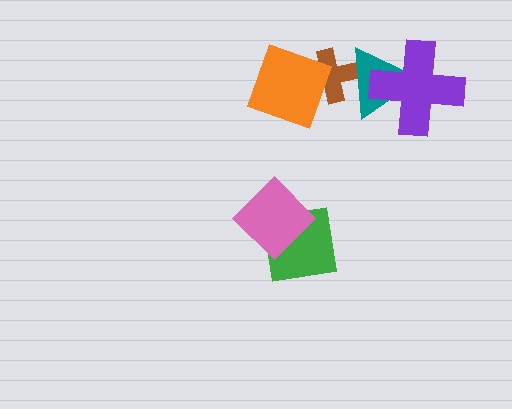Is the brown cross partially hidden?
Yes, it is partially covered by another shape.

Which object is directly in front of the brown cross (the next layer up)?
The teal triangle is directly in front of the brown cross.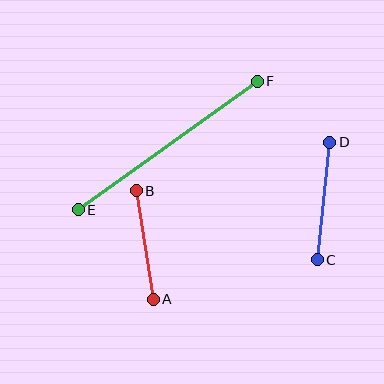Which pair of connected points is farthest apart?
Points E and F are farthest apart.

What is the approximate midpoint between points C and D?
The midpoint is at approximately (323, 201) pixels.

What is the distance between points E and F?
The distance is approximately 220 pixels.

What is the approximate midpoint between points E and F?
The midpoint is at approximately (168, 145) pixels.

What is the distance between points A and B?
The distance is approximately 110 pixels.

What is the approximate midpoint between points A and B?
The midpoint is at approximately (145, 245) pixels.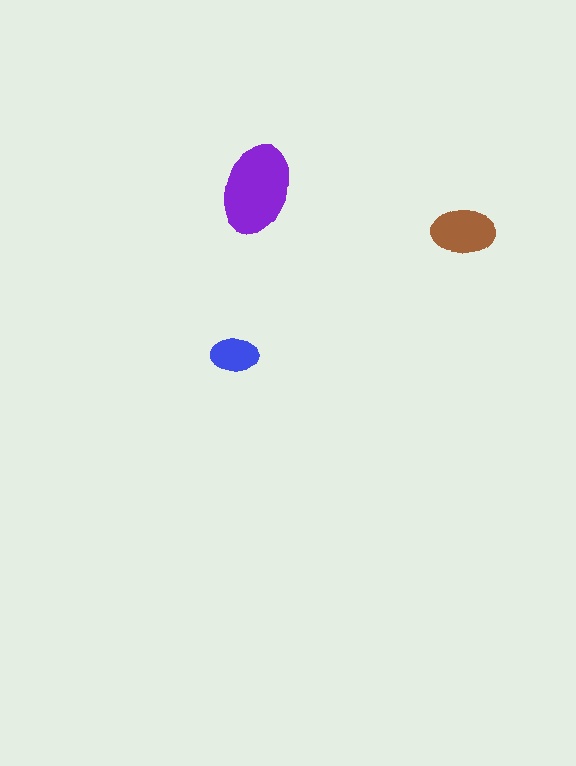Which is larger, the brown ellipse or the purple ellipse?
The purple one.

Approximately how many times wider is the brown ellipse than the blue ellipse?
About 1.5 times wider.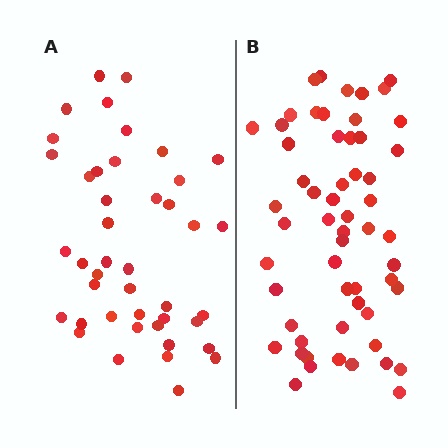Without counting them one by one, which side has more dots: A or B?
Region B (the right region) has more dots.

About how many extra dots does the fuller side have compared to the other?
Region B has approximately 15 more dots than region A.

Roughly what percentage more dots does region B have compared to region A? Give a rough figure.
About 35% more.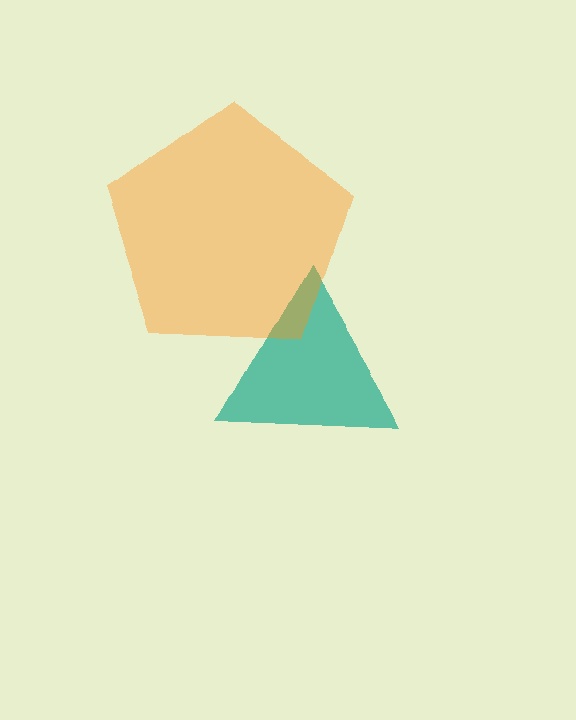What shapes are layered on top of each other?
The layered shapes are: a teal triangle, an orange pentagon.